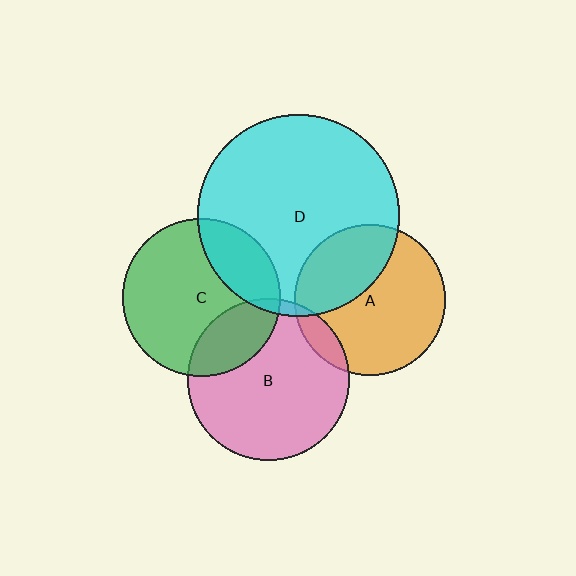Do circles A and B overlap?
Yes.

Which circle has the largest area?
Circle D (cyan).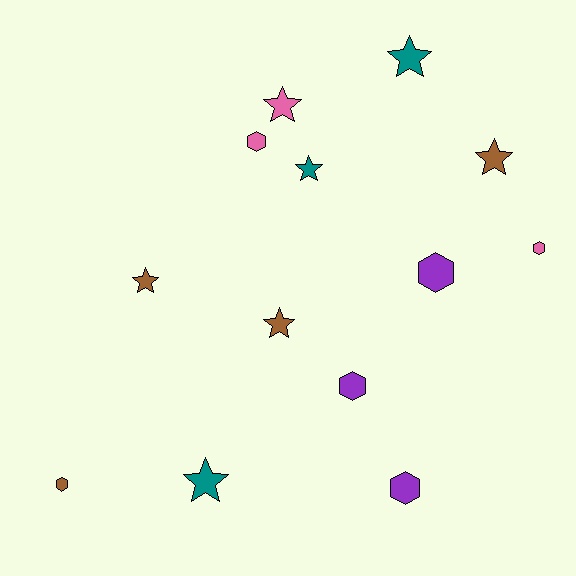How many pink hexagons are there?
There are 2 pink hexagons.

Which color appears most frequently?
Brown, with 4 objects.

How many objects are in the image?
There are 13 objects.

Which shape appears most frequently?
Star, with 7 objects.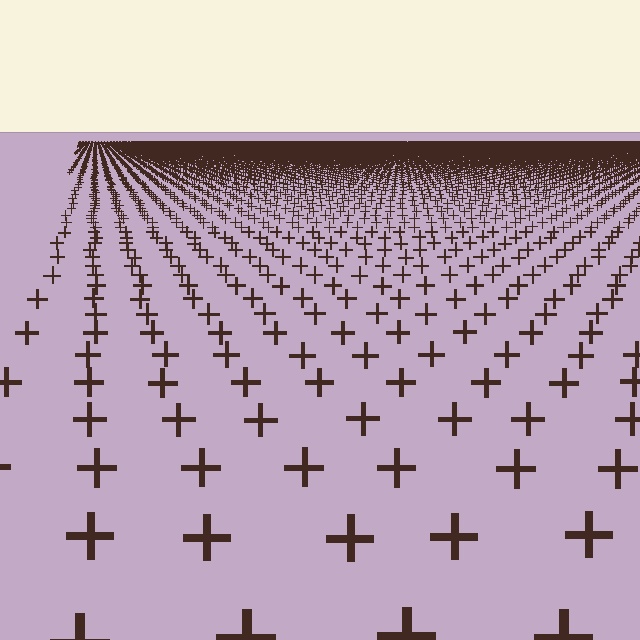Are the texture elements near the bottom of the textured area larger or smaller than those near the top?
Larger. Near the bottom, elements are closer to the viewer and appear at a bigger on-screen size.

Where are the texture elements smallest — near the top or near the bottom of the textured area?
Near the top.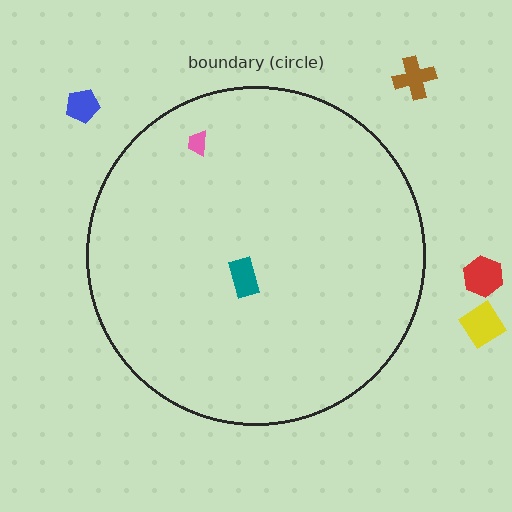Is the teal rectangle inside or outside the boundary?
Inside.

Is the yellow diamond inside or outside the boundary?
Outside.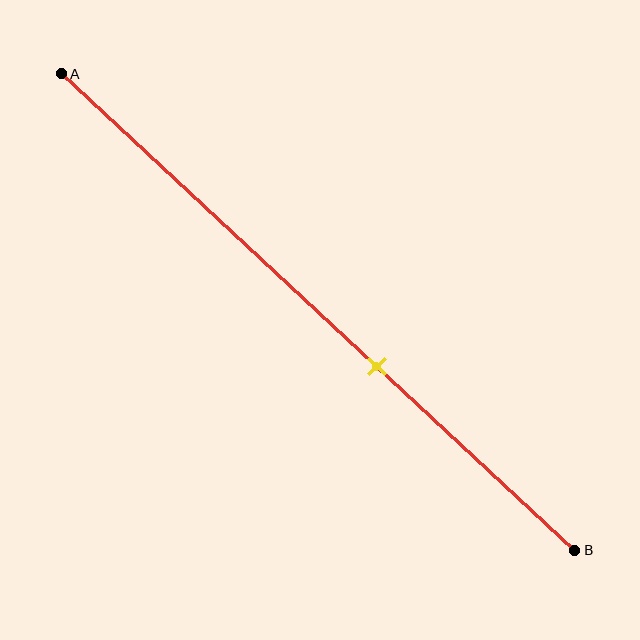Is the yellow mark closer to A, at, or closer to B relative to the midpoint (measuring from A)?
The yellow mark is closer to point B than the midpoint of segment AB.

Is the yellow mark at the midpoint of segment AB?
No, the mark is at about 60% from A, not at the 50% midpoint.